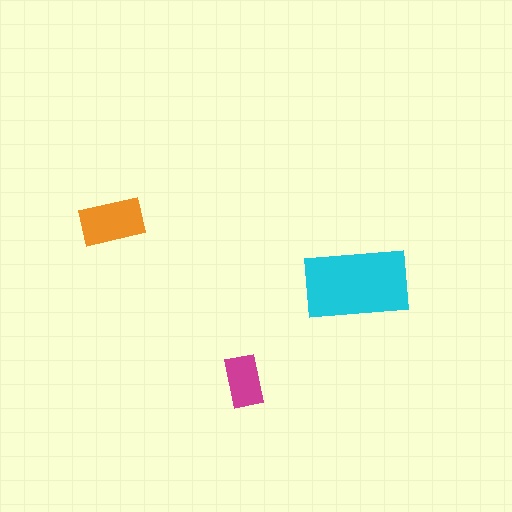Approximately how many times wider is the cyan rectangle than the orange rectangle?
About 1.5 times wider.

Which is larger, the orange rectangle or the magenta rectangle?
The orange one.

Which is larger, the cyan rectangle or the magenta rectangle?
The cyan one.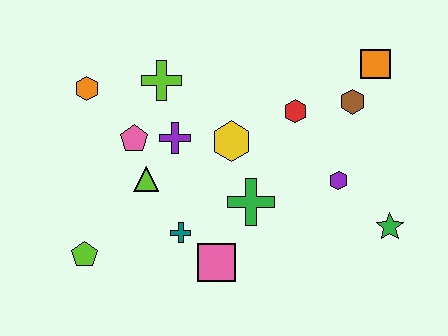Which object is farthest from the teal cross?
The orange square is farthest from the teal cross.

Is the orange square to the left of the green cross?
No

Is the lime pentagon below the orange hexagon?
Yes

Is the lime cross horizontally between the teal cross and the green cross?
No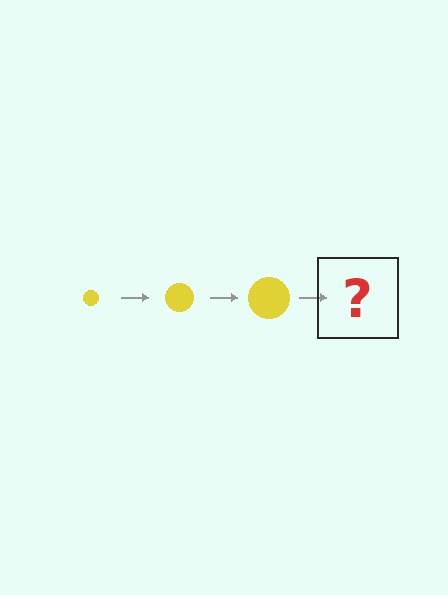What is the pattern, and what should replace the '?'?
The pattern is that the circle gets progressively larger each step. The '?' should be a yellow circle, larger than the previous one.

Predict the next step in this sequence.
The next step is a yellow circle, larger than the previous one.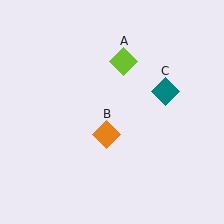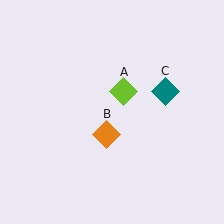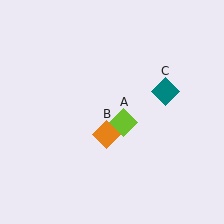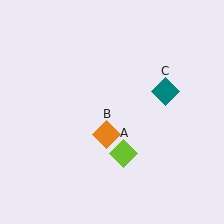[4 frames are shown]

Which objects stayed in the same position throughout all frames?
Orange diamond (object B) and teal diamond (object C) remained stationary.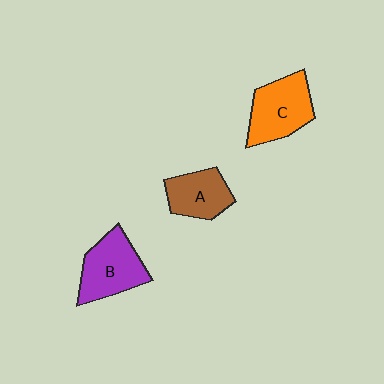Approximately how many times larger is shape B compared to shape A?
Approximately 1.3 times.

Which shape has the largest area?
Shape C (orange).